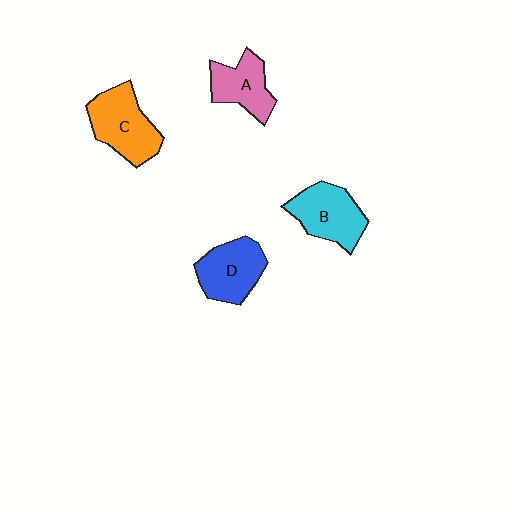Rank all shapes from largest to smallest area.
From largest to smallest: C (orange), B (cyan), D (blue), A (pink).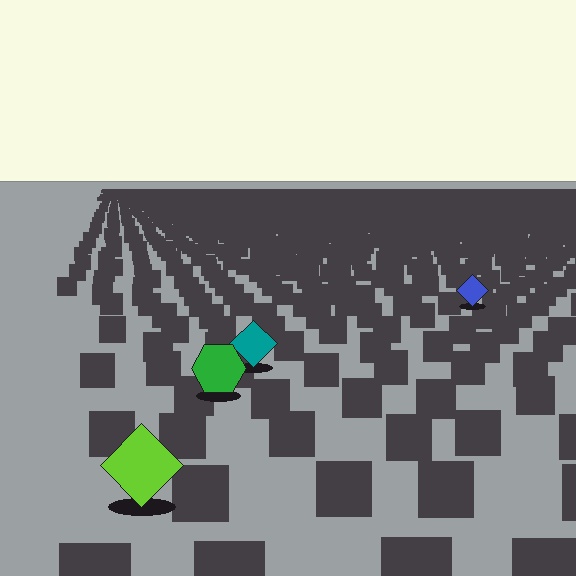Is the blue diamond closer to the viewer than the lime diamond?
No. The lime diamond is closer — you can tell from the texture gradient: the ground texture is coarser near it.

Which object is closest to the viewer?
The lime diamond is closest. The texture marks near it are larger and more spread out.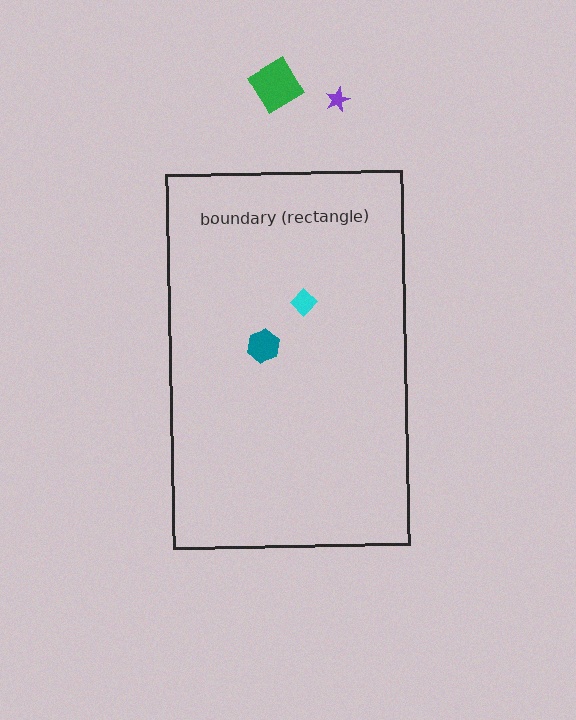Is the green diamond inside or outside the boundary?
Outside.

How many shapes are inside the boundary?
2 inside, 2 outside.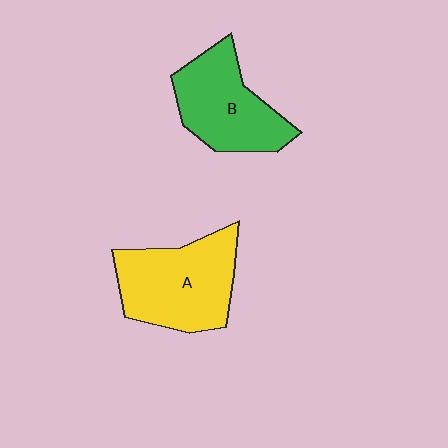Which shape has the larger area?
Shape A (yellow).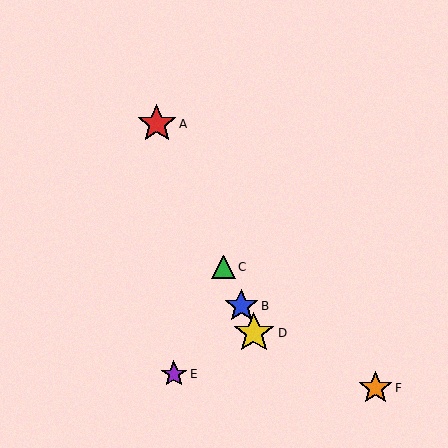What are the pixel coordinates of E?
Object E is at (174, 374).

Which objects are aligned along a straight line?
Objects A, B, C, D are aligned along a straight line.